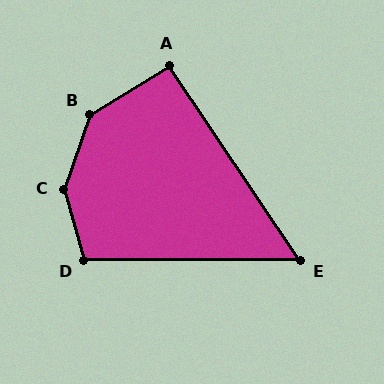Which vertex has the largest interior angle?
C, at approximately 145 degrees.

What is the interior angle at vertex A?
Approximately 93 degrees (approximately right).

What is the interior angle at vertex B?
Approximately 141 degrees (obtuse).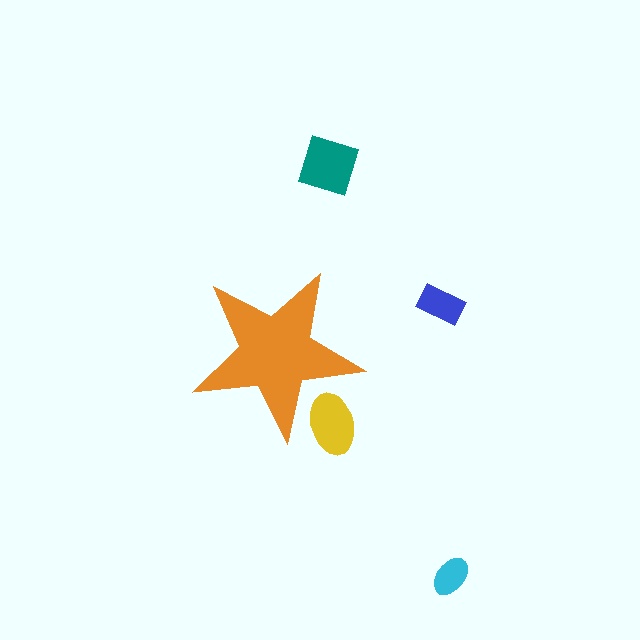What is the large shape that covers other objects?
An orange star.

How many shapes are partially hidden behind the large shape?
1 shape is partially hidden.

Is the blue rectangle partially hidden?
No, the blue rectangle is fully visible.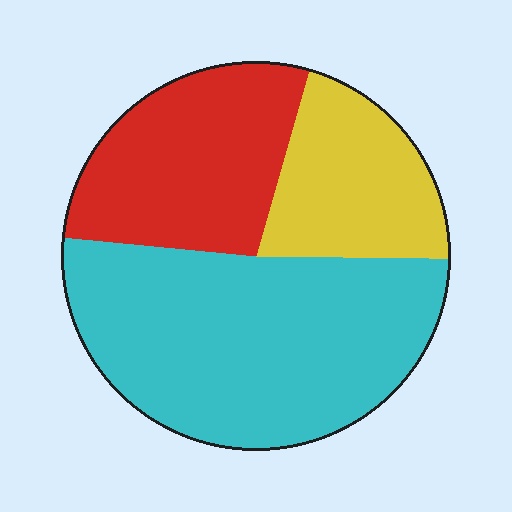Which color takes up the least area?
Yellow, at roughly 20%.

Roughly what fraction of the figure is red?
Red covers 28% of the figure.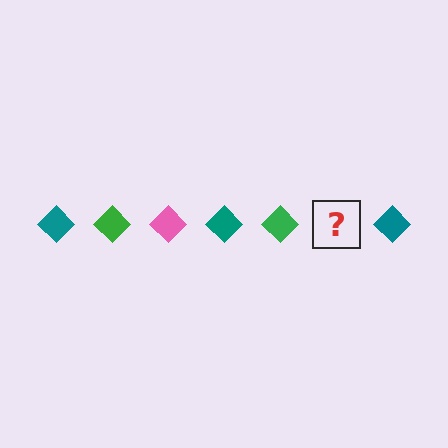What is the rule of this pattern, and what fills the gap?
The rule is that the pattern cycles through teal, green, pink diamonds. The gap should be filled with a pink diamond.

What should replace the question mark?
The question mark should be replaced with a pink diamond.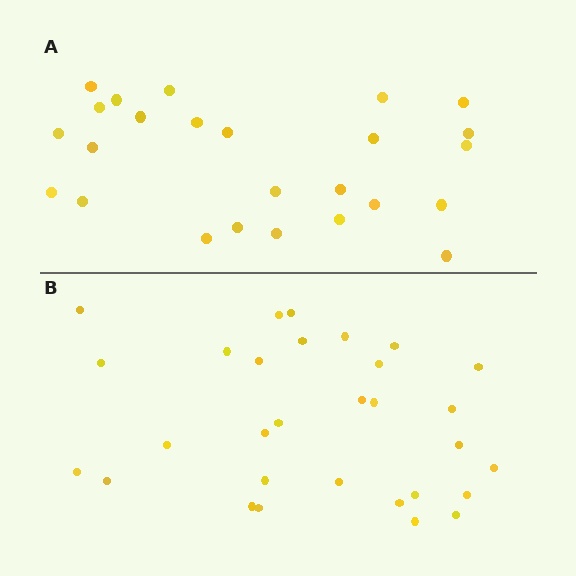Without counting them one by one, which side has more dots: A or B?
Region B (the bottom region) has more dots.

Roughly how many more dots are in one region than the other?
Region B has about 5 more dots than region A.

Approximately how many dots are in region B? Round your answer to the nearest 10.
About 30 dots.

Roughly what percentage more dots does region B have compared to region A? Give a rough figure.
About 20% more.